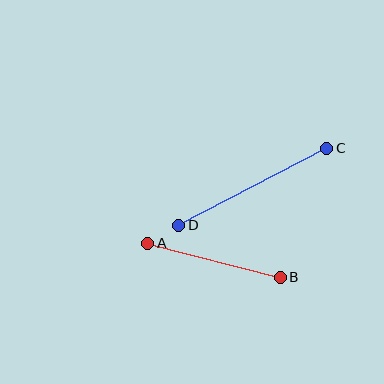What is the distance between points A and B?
The distance is approximately 137 pixels.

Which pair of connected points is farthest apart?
Points C and D are farthest apart.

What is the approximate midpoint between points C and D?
The midpoint is at approximately (253, 187) pixels.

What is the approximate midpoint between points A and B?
The midpoint is at approximately (214, 260) pixels.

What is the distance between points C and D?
The distance is approximately 167 pixels.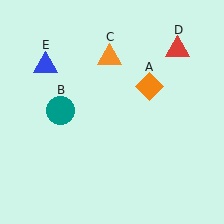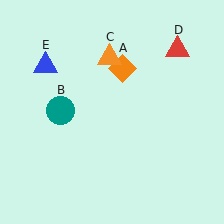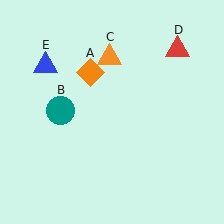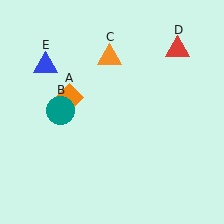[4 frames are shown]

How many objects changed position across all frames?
1 object changed position: orange diamond (object A).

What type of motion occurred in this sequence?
The orange diamond (object A) rotated counterclockwise around the center of the scene.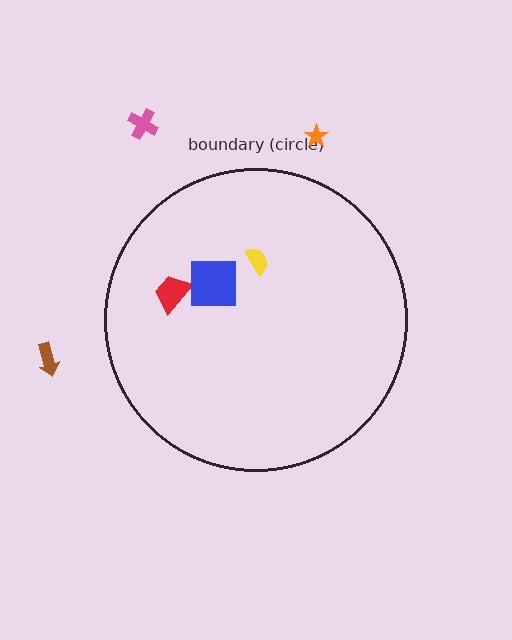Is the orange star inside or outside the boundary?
Outside.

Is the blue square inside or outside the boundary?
Inside.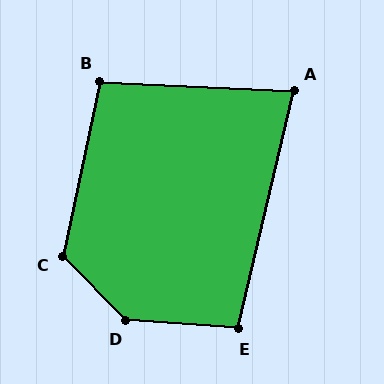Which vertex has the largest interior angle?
D, at approximately 139 degrees.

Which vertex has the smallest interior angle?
A, at approximately 79 degrees.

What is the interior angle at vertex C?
Approximately 124 degrees (obtuse).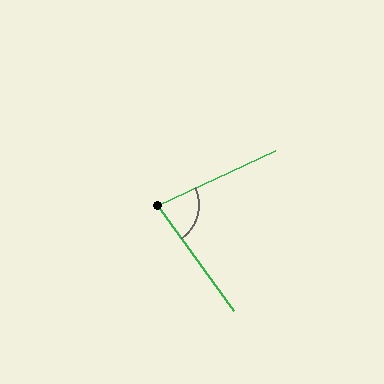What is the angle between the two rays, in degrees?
Approximately 79 degrees.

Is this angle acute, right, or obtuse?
It is acute.